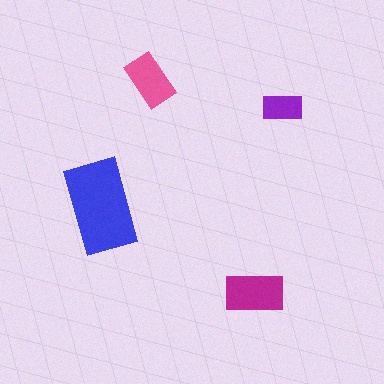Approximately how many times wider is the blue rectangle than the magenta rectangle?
About 1.5 times wider.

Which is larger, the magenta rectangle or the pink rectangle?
The magenta one.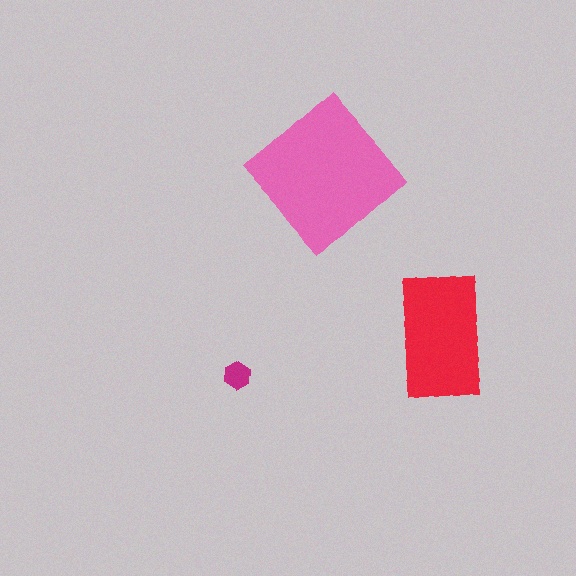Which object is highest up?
The pink diamond is topmost.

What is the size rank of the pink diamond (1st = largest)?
1st.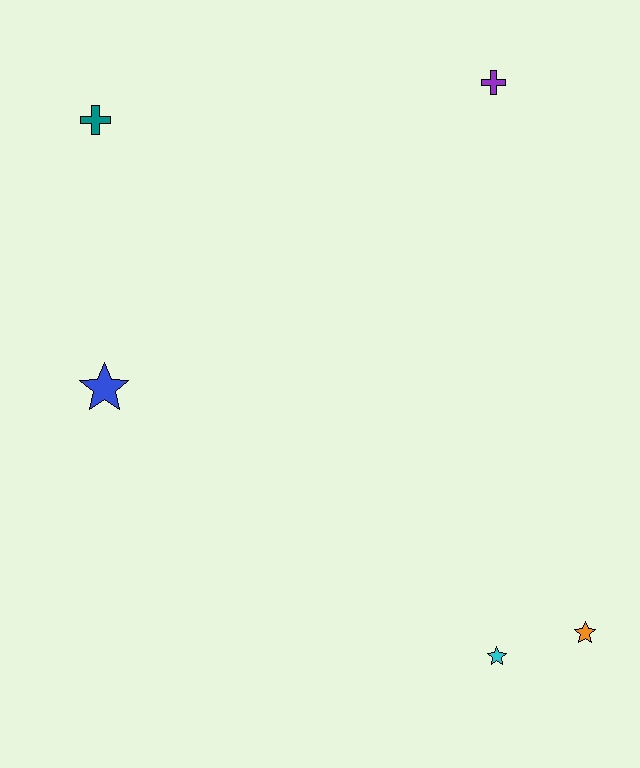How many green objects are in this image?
There are no green objects.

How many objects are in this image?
There are 5 objects.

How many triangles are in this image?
There are no triangles.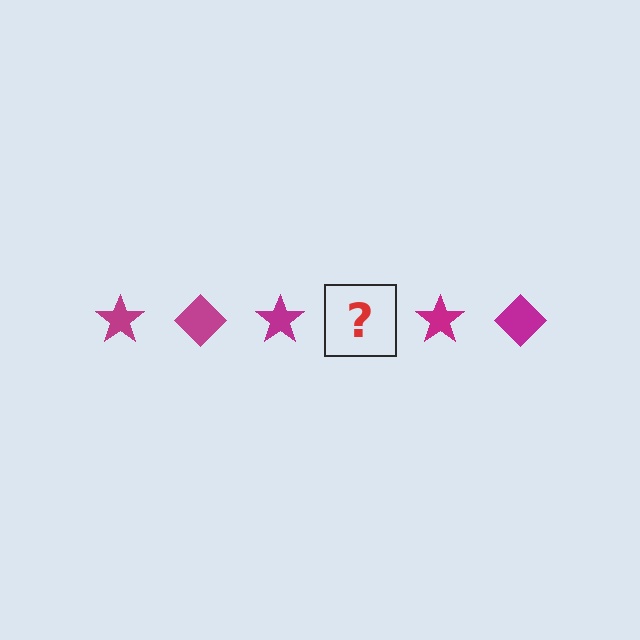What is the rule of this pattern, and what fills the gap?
The rule is that the pattern cycles through star, diamond shapes in magenta. The gap should be filled with a magenta diamond.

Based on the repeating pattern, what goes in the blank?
The blank should be a magenta diamond.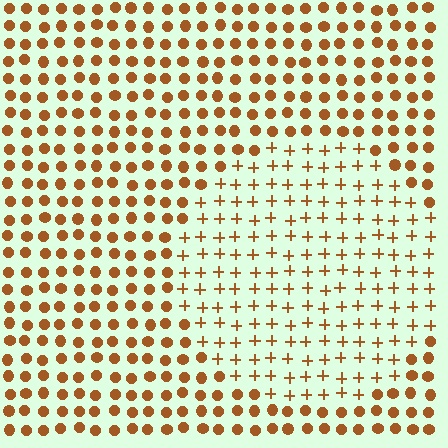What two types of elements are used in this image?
The image uses plus signs inside the circle region and circles outside it.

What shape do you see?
I see a circle.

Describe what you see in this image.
The image is filled with small brown elements arranged in a uniform grid. A circle-shaped region contains plus signs, while the surrounding area contains circles. The boundary is defined purely by the change in element shape.